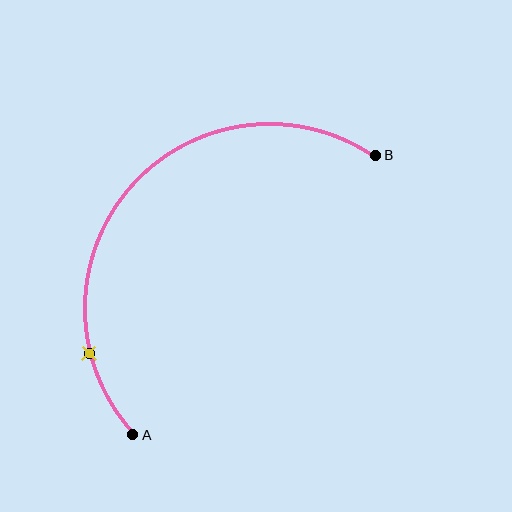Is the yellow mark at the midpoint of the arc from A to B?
No. The yellow mark lies on the arc but is closer to endpoint A. The arc midpoint would be at the point on the curve equidistant along the arc from both A and B.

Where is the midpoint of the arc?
The arc midpoint is the point on the curve farthest from the straight line joining A and B. It sits above and to the left of that line.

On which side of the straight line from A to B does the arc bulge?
The arc bulges above and to the left of the straight line connecting A and B.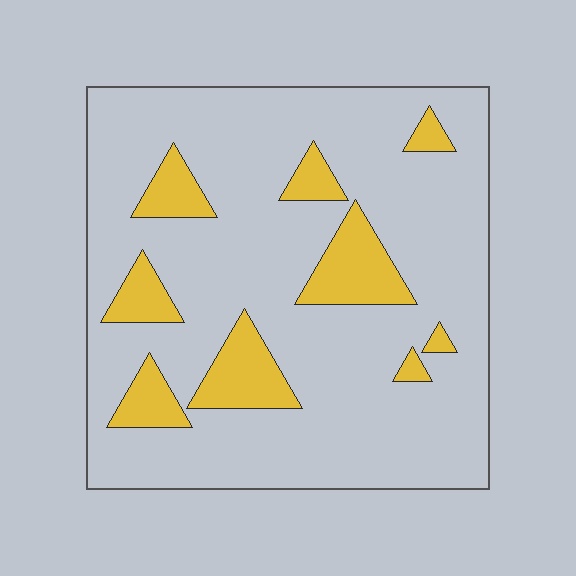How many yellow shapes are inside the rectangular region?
9.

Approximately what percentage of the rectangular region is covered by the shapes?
Approximately 15%.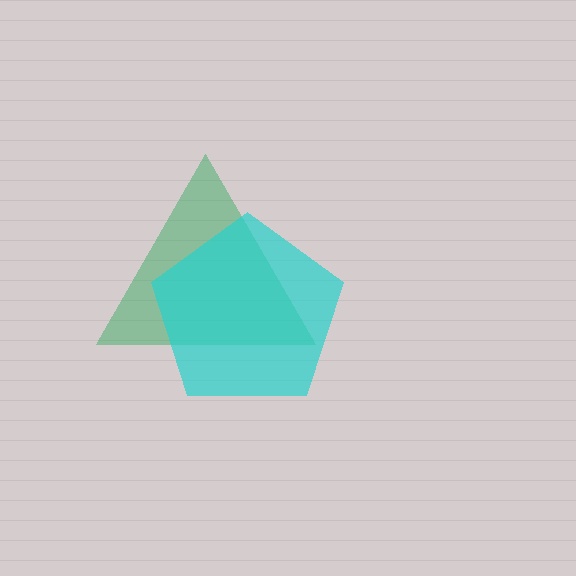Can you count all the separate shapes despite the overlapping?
Yes, there are 2 separate shapes.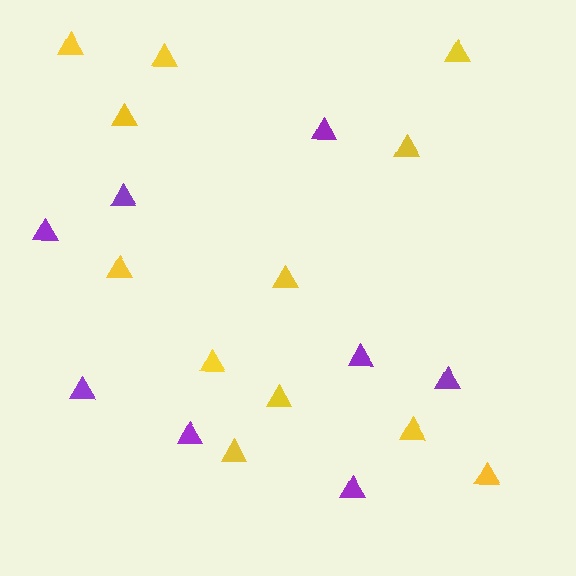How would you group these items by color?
There are 2 groups: one group of purple triangles (8) and one group of yellow triangles (12).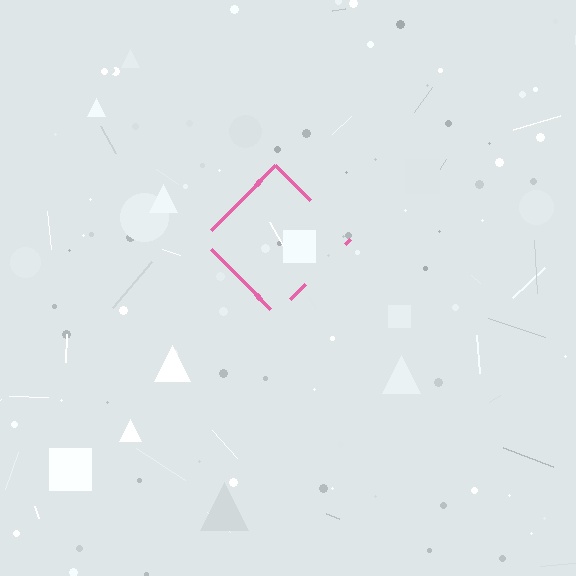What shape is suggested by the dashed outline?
The dashed outline suggests a diamond.